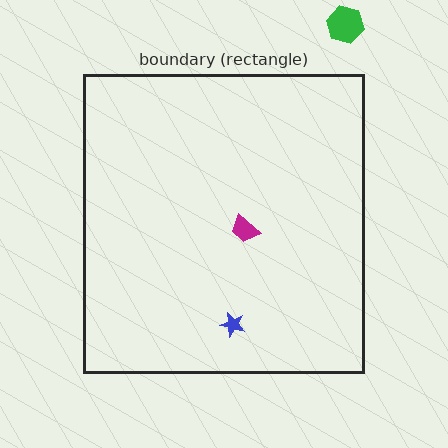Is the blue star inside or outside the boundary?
Inside.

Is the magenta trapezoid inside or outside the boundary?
Inside.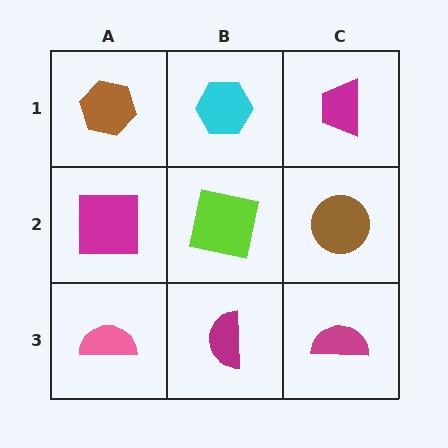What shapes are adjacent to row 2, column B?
A cyan hexagon (row 1, column B), a magenta semicircle (row 3, column B), a magenta square (row 2, column A), a brown circle (row 2, column C).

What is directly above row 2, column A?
A brown hexagon.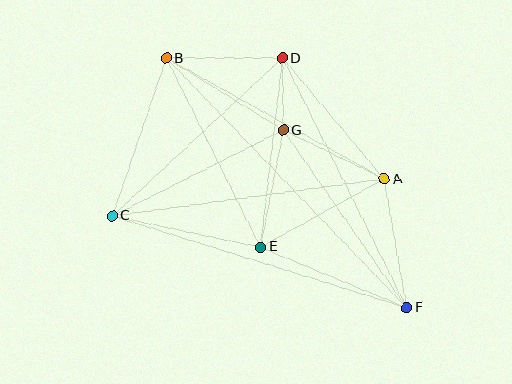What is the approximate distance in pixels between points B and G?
The distance between B and G is approximately 137 pixels.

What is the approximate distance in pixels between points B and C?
The distance between B and C is approximately 166 pixels.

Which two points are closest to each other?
Points D and G are closest to each other.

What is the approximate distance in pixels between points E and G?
The distance between E and G is approximately 119 pixels.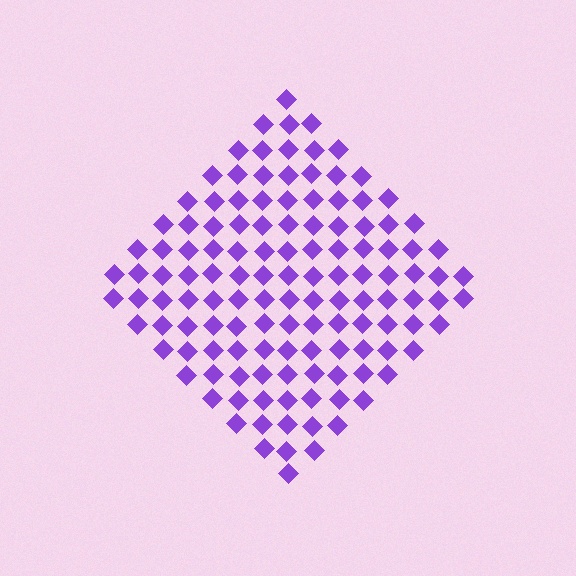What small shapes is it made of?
It is made of small diamonds.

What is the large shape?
The large shape is a diamond.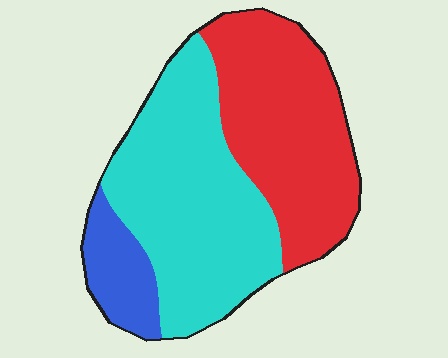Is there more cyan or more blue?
Cyan.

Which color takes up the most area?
Cyan, at roughly 50%.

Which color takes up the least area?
Blue, at roughly 10%.